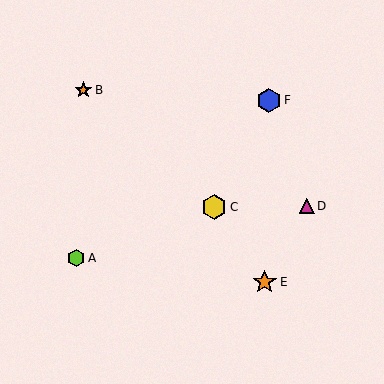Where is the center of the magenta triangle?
The center of the magenta triangle is at (307, 206).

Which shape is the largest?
The yellow hexagon (labeled C) is the largest.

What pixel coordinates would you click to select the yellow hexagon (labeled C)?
Click at (214, 207) to select the yellow hexagon C.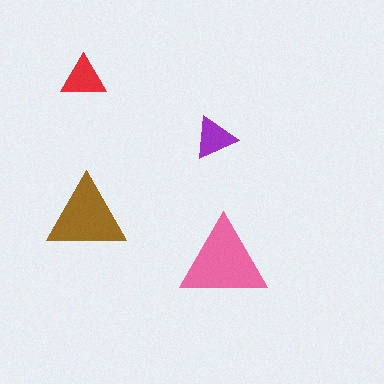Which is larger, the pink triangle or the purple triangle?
The pink one.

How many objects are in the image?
There are 4 objects in the image.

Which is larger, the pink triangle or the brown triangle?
The pink one.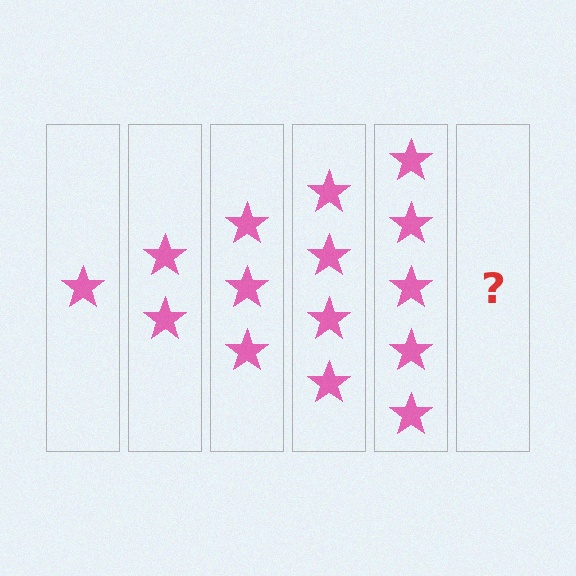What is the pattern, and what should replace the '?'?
The pattern is that each step adds one more star. The '?' should be 6 stars.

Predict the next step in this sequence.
The next step is 6 stars.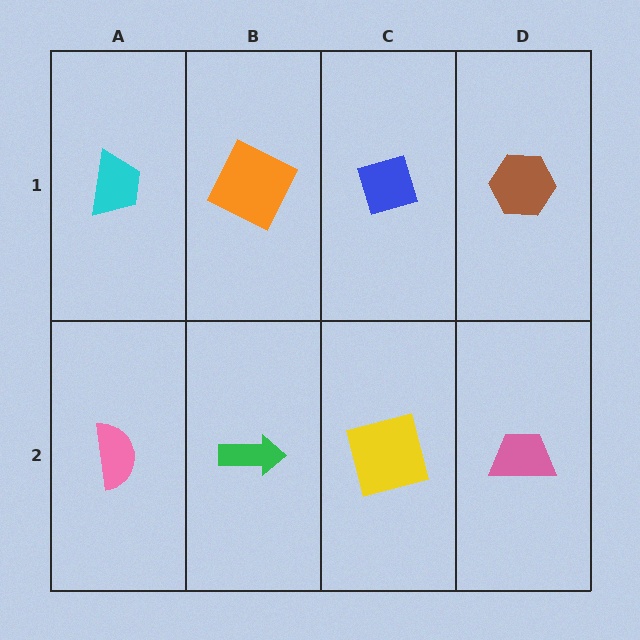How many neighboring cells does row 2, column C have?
3.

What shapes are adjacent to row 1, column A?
A pink semicircle (row 2, column A), an orange square (row 1, column B).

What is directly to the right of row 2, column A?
A green arrow.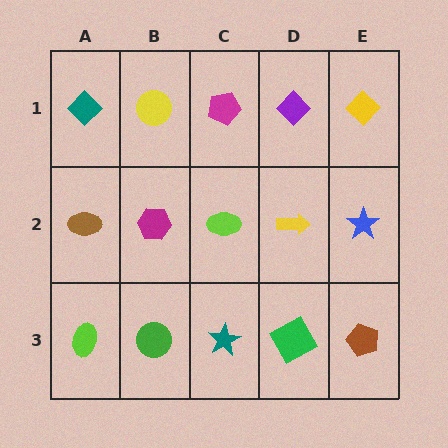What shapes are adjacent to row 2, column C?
A magenta pentagon (row 1, column C), a teal star (row 3, column C), a magenta hexagon (row 2, column B), a yellow arrow (row 2, column D).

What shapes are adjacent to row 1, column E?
A blue star (row 2, column E), a purple diamond (row 1, column D).